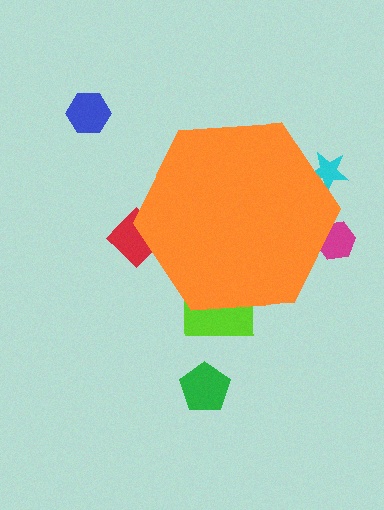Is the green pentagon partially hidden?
No, the green pentagon is fully visible.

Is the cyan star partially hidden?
Yes, the cyan star is partially hidden behind the orange hexagon.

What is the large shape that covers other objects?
An orange hexagon.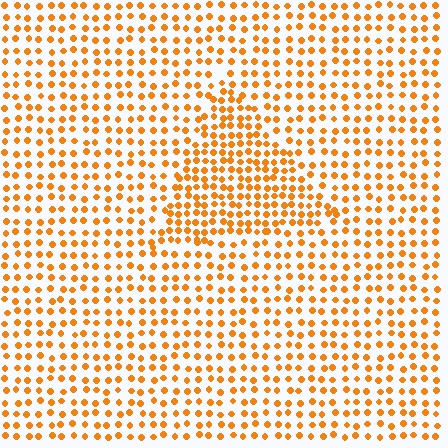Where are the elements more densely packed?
The elements are more densely packed inside the triangle boundary.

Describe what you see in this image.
The image contains small orange elements arranged at two different densities. A triangle-shaped region is visible where the elements are more densely packed than the surrounding area.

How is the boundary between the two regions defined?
The boundary is defined by a change in element density (approximately 1.7x ratio). All elements are the same color, size, and shape.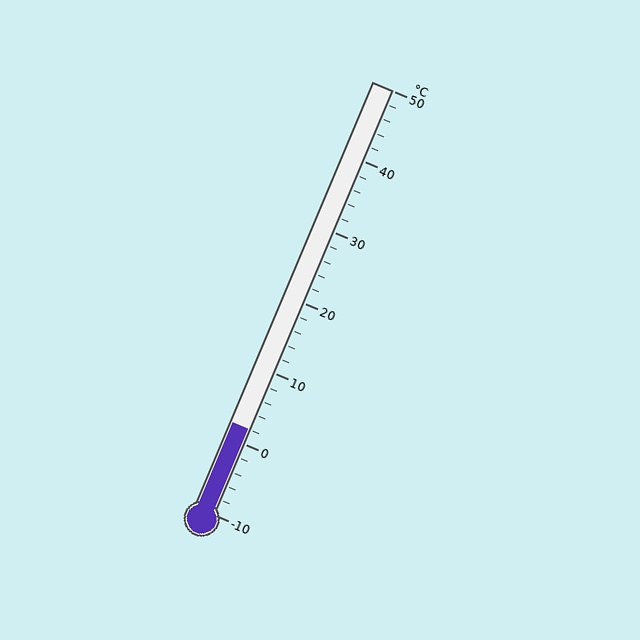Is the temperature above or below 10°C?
The temperature is below 10°C.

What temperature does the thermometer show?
The thermometer shows approximately 2°C.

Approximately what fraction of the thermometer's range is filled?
The thermometer is filled to approximately 20% of its range.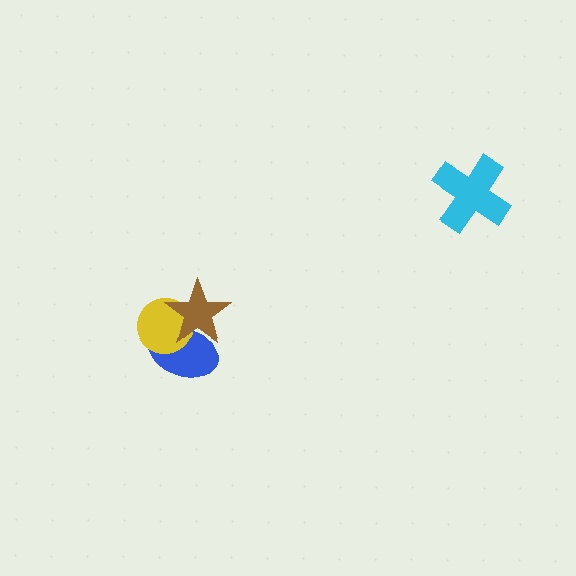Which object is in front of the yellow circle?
The brown star is in front of the yellow circle.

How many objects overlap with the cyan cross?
0 objects overlap with the cyan cross.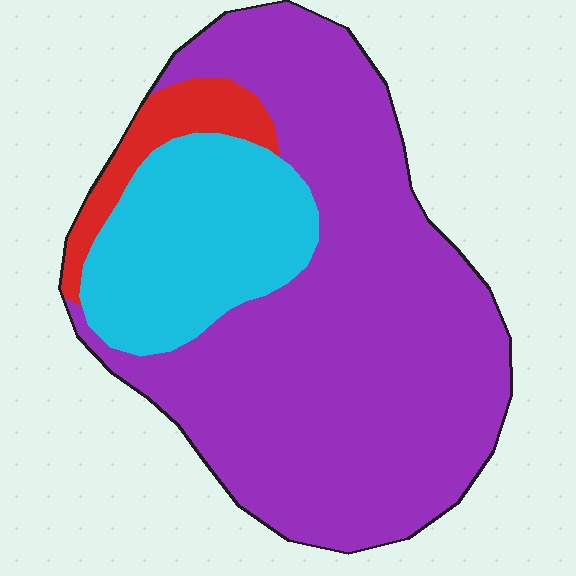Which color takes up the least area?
Red, at roughly 5%.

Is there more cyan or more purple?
Purple.